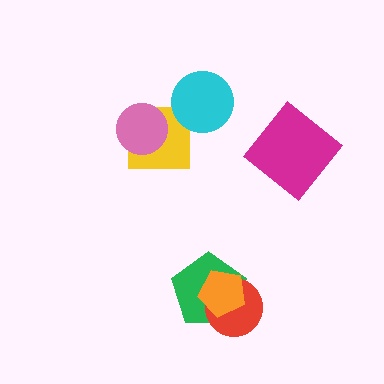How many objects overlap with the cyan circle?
0 objects overlap with the cyan circle.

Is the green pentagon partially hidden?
Yes, it is partially covered by another shape.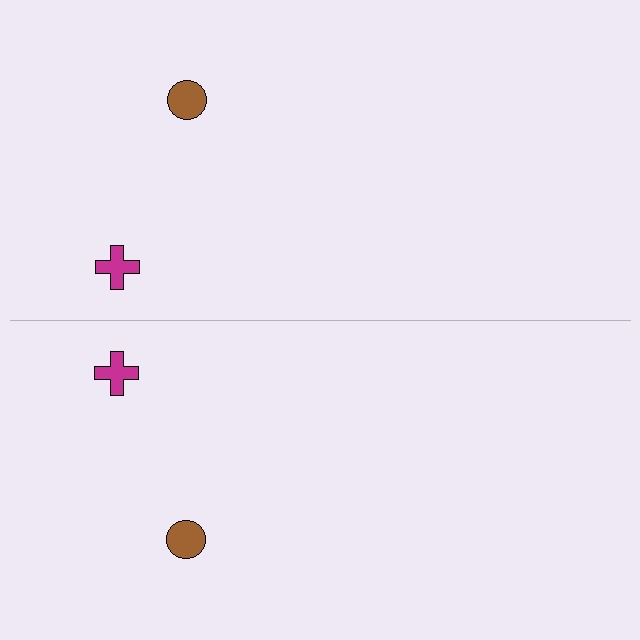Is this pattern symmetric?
Yes, this pattern has bilateral (reflection) symmetry.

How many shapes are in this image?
There are 4 shapes in this image.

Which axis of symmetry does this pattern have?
The pattern has a horizontal axis of symmetry running through the center of the image.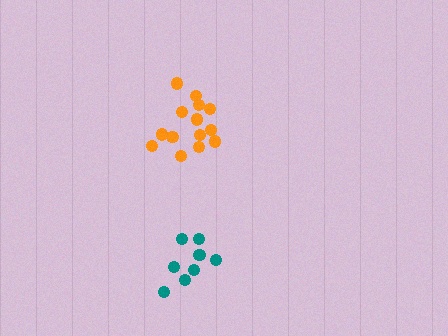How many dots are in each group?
Group 1: 14 dots, Group 2: 8 dots (22 total).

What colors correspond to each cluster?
The clusters are colored: orange, teal.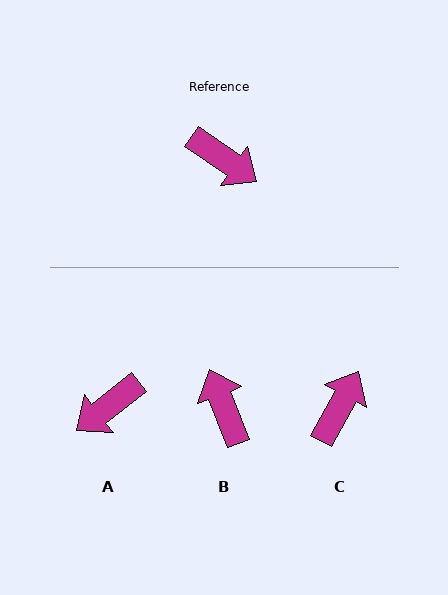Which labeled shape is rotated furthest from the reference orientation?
B, about 146 degrees away.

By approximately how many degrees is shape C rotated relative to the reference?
Approximately 96 degrees counter-clockwise.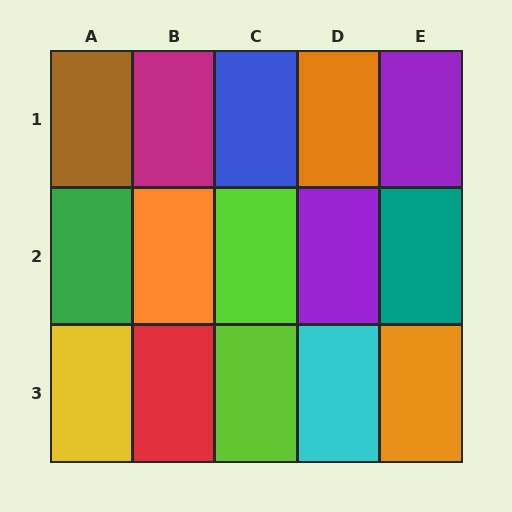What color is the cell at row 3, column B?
Red.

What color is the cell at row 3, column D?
Cyan.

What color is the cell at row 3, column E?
Orange.